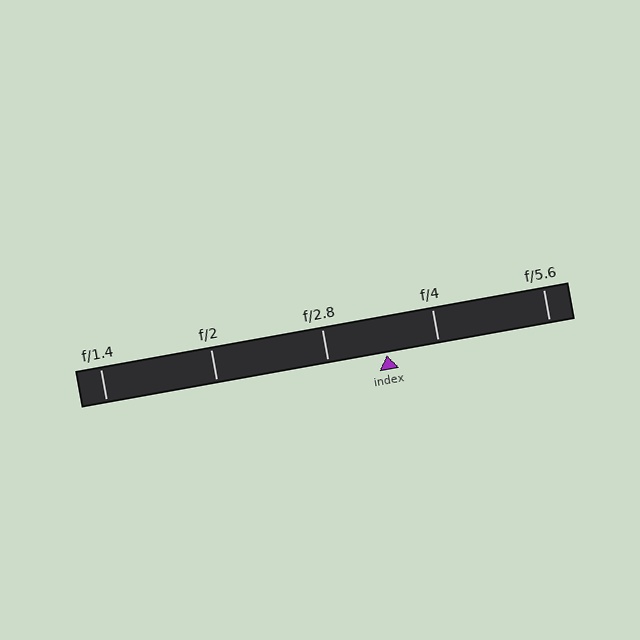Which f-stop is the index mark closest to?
The index mark is closest to f/4.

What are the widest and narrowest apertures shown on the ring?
The widest aperture shown is f/1.4 and the narrowest is f/5.6.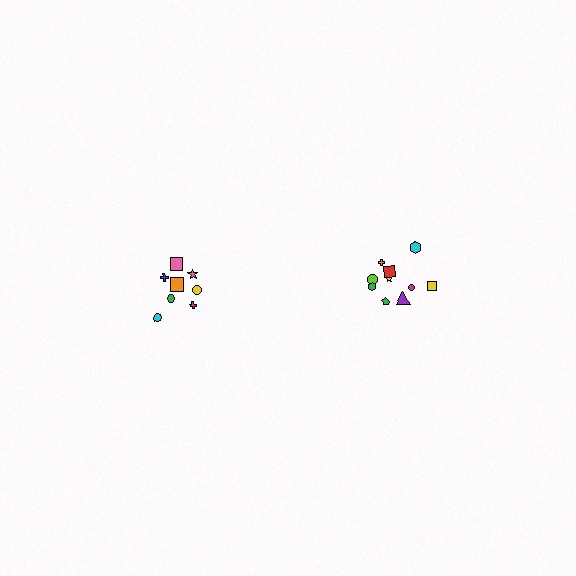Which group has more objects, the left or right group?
The right group.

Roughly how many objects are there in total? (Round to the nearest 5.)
Roughly 20 objects in total.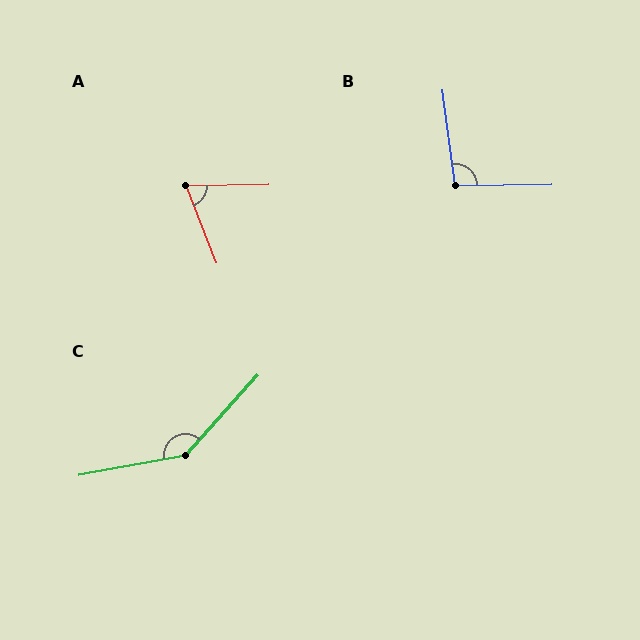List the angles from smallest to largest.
A (69°), B (97°), C (142°).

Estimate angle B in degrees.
Approximately 97 degrees.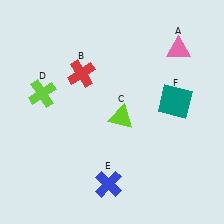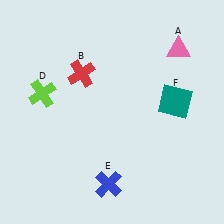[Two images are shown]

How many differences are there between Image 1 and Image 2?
There is 1 difference between the two images.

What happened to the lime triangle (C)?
The lime triangle (C) was removed in Image 2. It was in the bottom-right area of Image 1.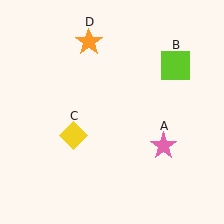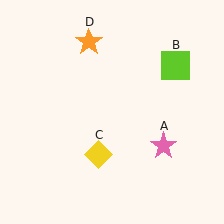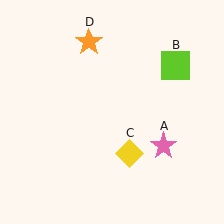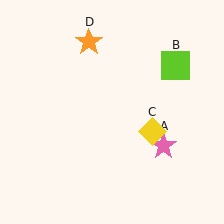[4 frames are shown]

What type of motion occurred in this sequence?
The yellow diamond (object C) rotated counterclockwise around the center of the scene.